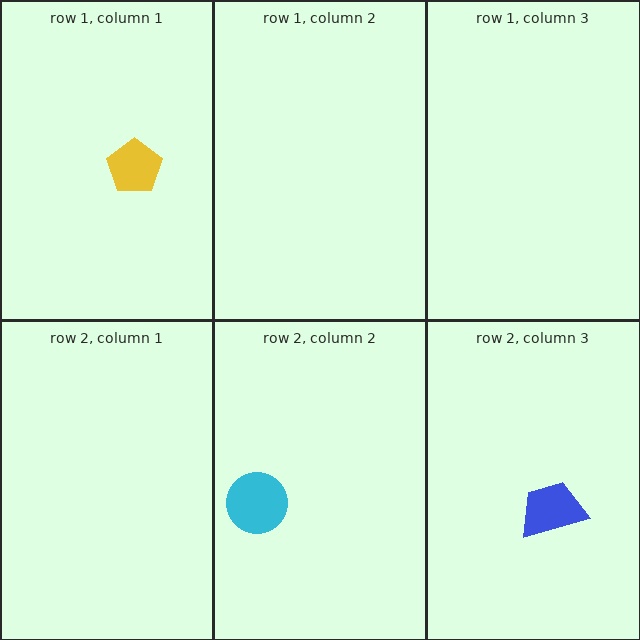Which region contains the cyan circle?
The row 2, column 2 region.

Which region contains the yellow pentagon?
The row 1, column 1 region.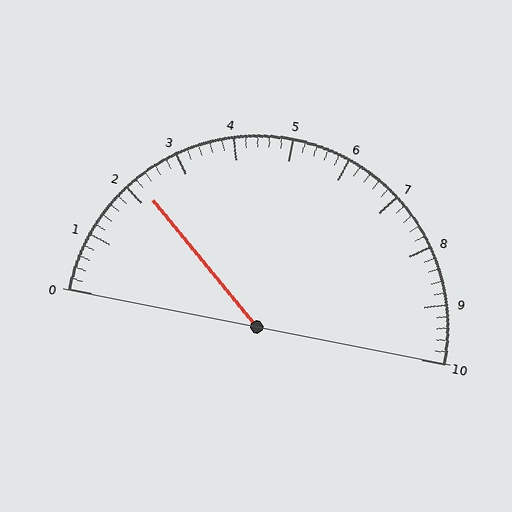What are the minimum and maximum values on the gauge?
The gauge ranges from 0 to 10.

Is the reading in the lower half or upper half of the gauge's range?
The reading is in the lower half of the range (0 to 10).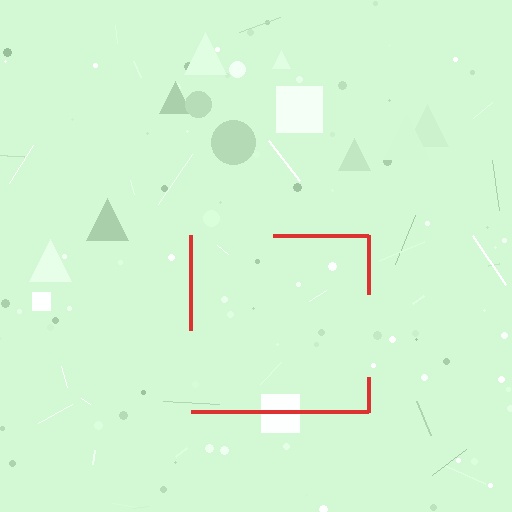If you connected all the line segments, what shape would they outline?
They would outline a square.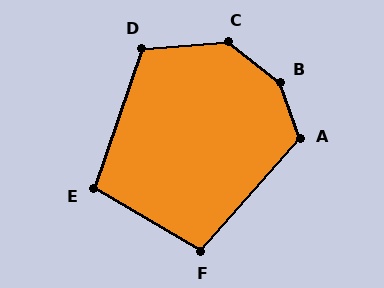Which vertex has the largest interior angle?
B, at approximately 146 degrees.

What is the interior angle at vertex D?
Approximately 113 degrees (obtuse).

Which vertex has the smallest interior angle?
F, at approximately 101 degrees.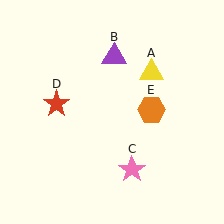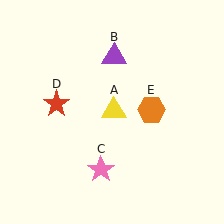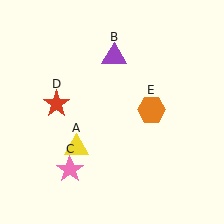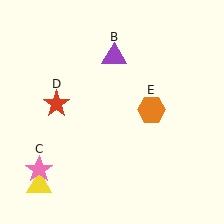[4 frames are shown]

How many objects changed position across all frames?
2 objects changed position: yellow triangle (object A), pink star (object C).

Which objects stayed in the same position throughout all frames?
Purple triangle (object B) and red star (object D) and orange hexagon (object E) remained stationary.